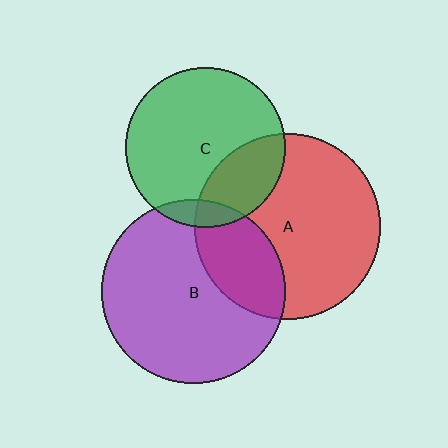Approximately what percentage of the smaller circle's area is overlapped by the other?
Approximately 25%.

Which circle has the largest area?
Circle A (red).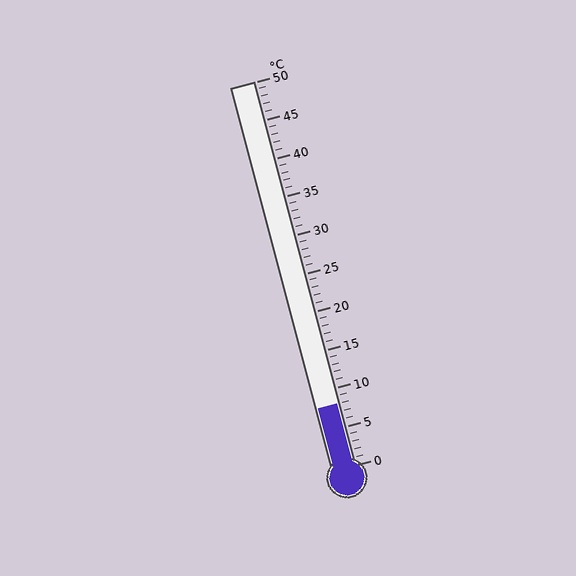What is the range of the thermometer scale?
The thermometer scale ranges from 0°C to 50°C.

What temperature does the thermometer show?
The thermometer shows approximately 8°C.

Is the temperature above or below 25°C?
The temperature is below 25°C.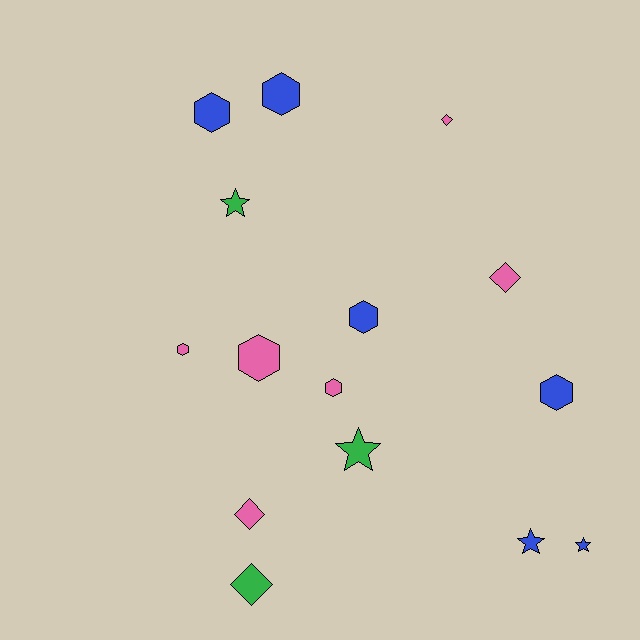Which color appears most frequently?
Blue, with 6 objects.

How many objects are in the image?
There are 15 objects.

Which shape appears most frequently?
Hexagon, with 7 objects.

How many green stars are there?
There are 2 green stars.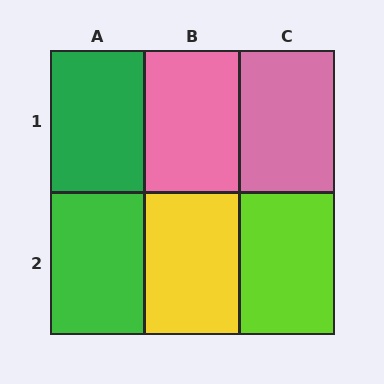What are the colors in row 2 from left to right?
Green, yellow, lime.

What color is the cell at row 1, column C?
Pink.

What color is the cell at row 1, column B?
Pink.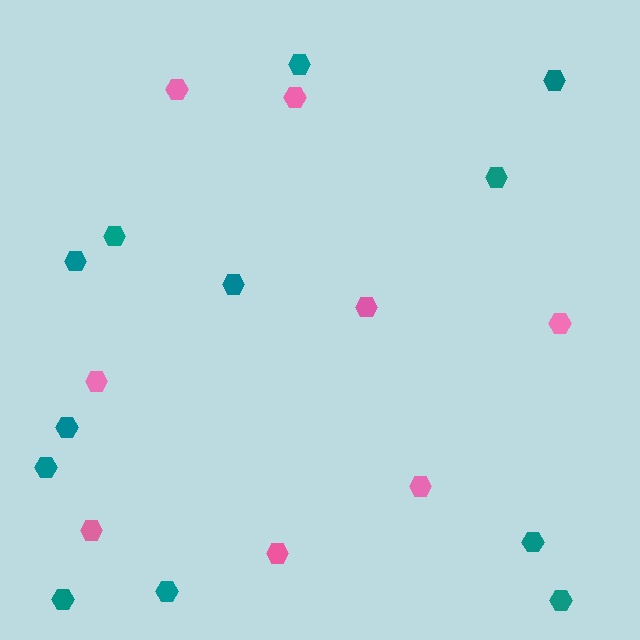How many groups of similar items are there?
There are 2 groups: one group of pink hexagons (8) and one group of teal hexagons (12).